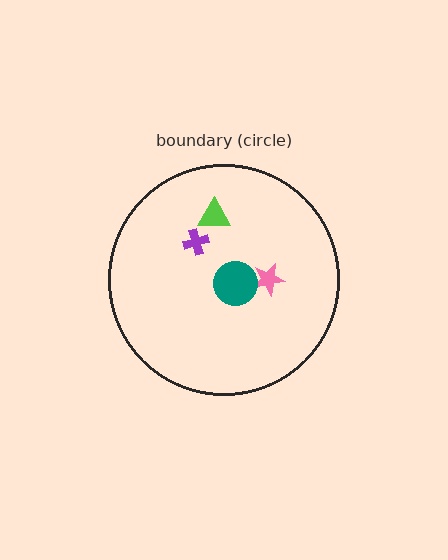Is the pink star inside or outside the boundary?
Inside.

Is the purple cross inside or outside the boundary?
Inside.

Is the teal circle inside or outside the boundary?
Inside.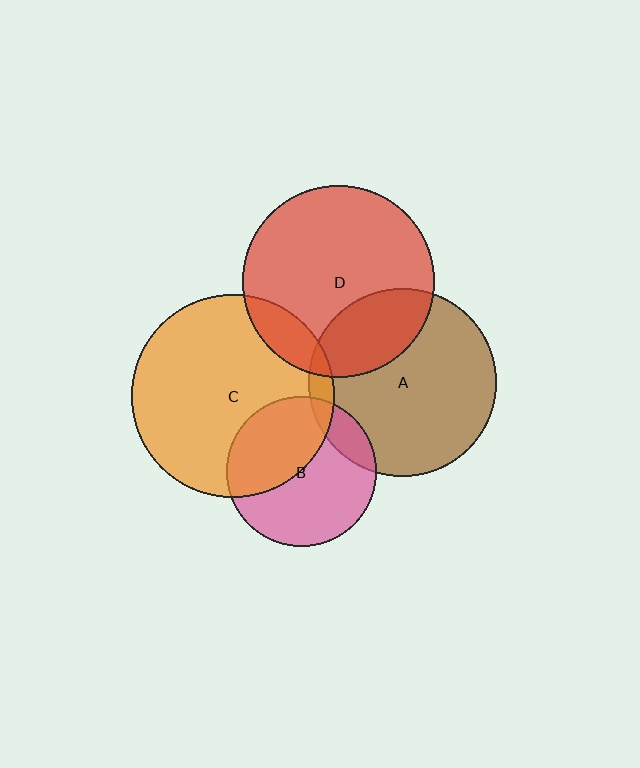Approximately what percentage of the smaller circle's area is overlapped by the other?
Approximately 25%.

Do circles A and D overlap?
Yes.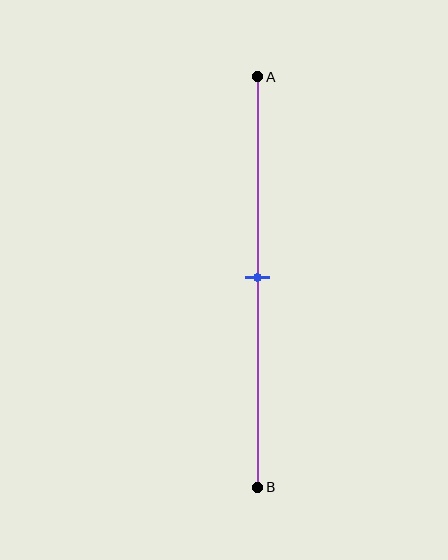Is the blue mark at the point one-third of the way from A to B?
No, the mark is at about 50% from A, not at the 33% one-third point.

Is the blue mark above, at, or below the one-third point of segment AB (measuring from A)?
The blue mark is below the one-third point of segment AB.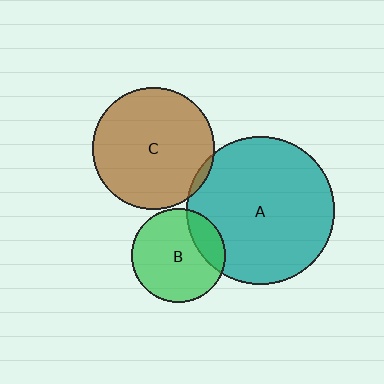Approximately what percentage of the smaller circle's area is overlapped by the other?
Approximately 20%.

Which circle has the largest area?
Circle A (teal).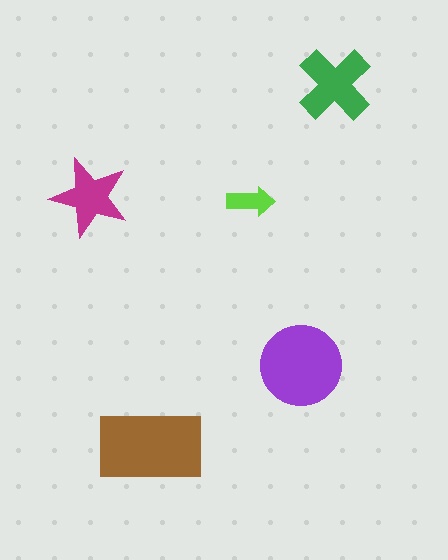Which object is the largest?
The brown rectangle.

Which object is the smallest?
The lime arrow.